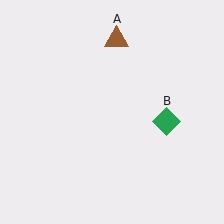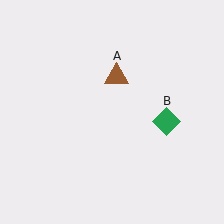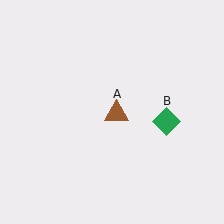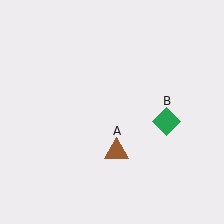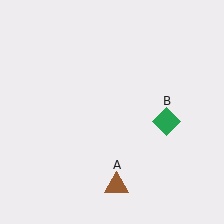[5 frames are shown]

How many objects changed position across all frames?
1 object changed position: brown triangle (object A).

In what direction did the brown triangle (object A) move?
The brown triangle (object A) moved down.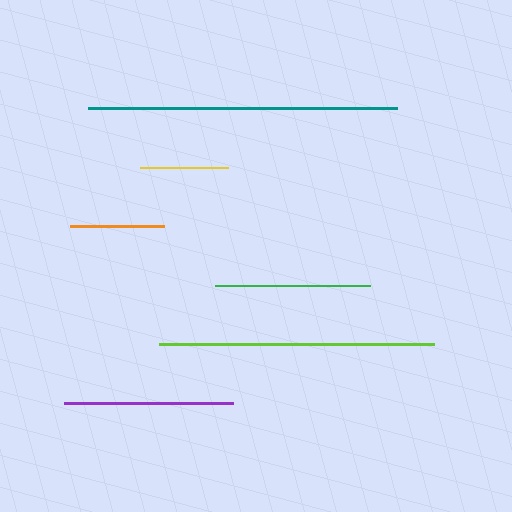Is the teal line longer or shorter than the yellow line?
The teal line is longer than the yellow line.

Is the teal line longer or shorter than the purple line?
The teal line is longer than the purple line.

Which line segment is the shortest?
The yellow line is the shortest at approximately 89 pixels.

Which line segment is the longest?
The teal line is the longest at approximately 308 pixels.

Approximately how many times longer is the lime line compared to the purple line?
The lime line is approximately 1.6 times the length of the purple line.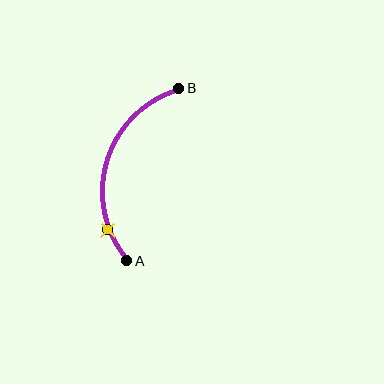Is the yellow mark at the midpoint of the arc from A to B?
No. The yellow mark lies on the arc but is closer to endpoint A. The arc midpoint would be at the point on the curve equidistant along the arc from both A and B.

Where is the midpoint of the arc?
The arc midpoint is the point on the curve farthest from the straight line joining A and B. It sits to the left of that line.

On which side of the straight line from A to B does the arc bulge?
The arc bulges to the left of the straight line connecting A and B.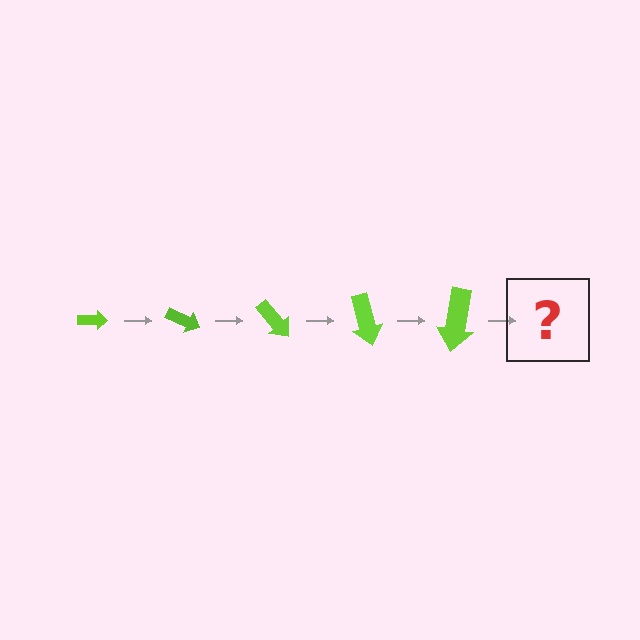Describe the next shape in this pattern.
It should be an arrow, larger than the previous one and rotated 125 degrees from the start.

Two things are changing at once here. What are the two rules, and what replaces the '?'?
The two rules are that the arrow grows larger each step and it rotates 25 degrees each step. The '?' should be an arrow, larger than the previous one and rotated 125 degrees from the start.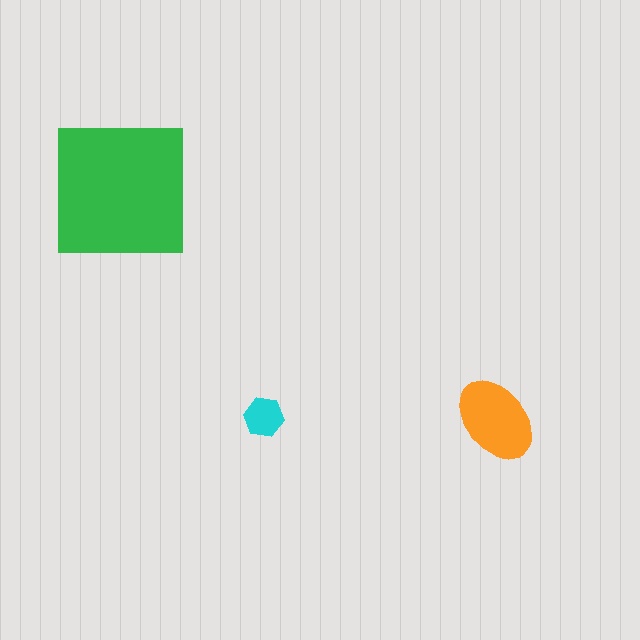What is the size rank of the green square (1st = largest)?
1st.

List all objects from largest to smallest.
The green square, the orange ellipse, the cyan hexagon.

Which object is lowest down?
The orange ellipse is bottommost.